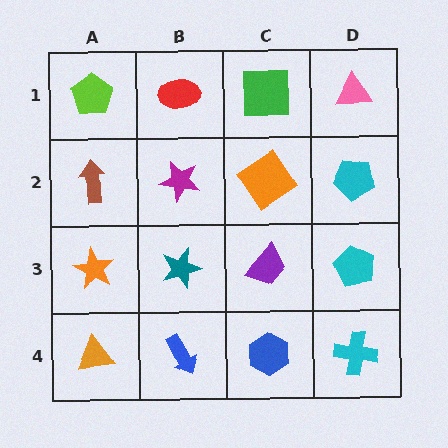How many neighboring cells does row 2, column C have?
4.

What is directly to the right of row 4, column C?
A cyan cross.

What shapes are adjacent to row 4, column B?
A teal star (row 3, column B), an orange triangle (row 4, column A), a blue hexagon (row 4, column C).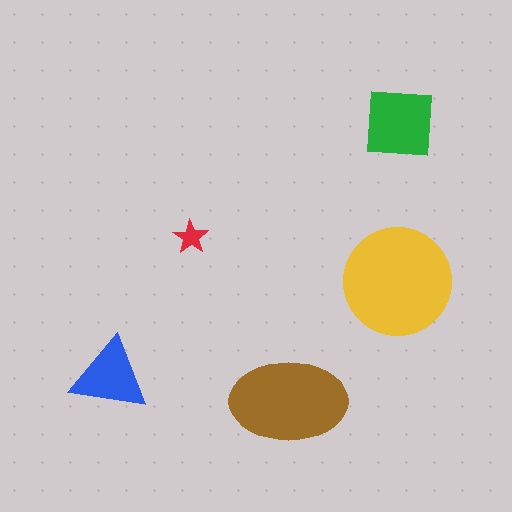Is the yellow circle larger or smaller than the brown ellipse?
Larger.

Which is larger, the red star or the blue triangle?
The blue triangle.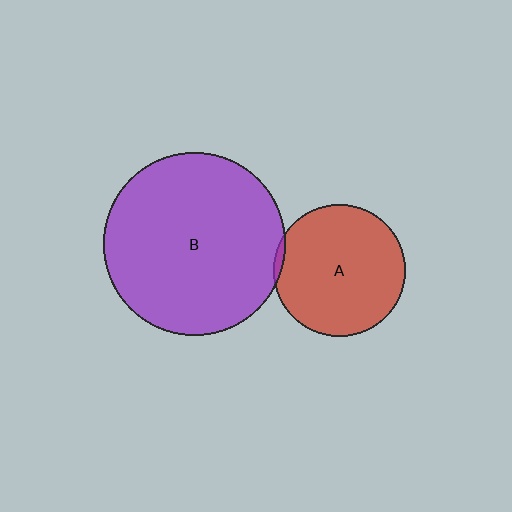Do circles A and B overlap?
Yes.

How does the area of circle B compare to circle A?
Approximately 1.9 times.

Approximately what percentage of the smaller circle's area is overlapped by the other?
Approximately 5%.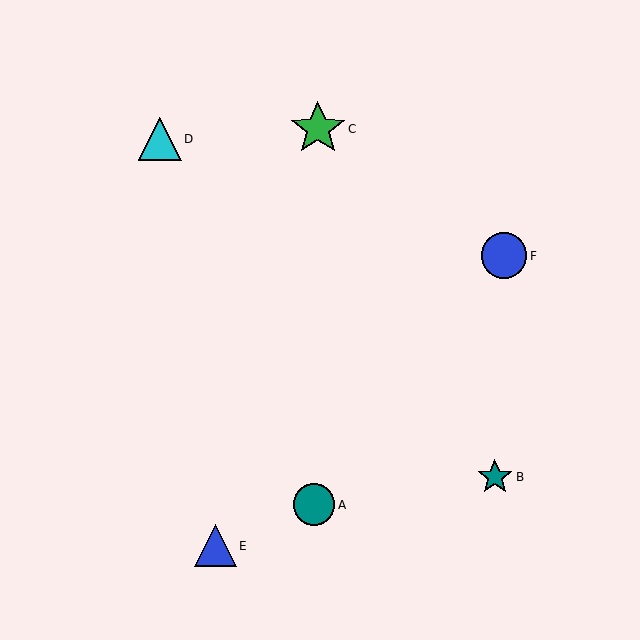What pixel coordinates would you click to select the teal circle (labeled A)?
Click at (314, 505) to select the teal circle A.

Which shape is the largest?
The green star (labeled C) is the largest.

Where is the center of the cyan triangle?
The center of the cyan triangle is at (160, 139).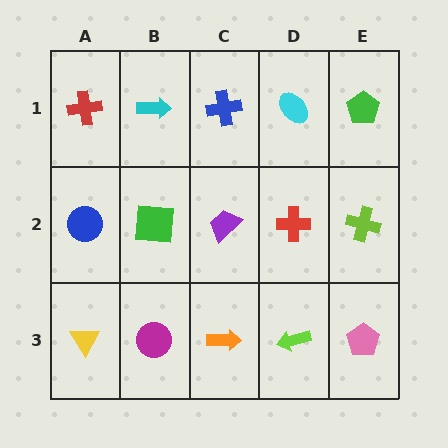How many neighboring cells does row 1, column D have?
3.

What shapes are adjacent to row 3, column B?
A green square (row 2, column B), a yellow triangle (row 3, column A), an orange arrow (row 3, column C).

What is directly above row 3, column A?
A blue circle.